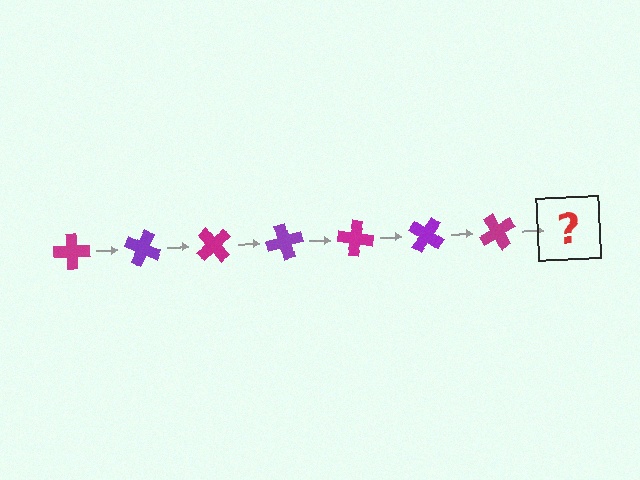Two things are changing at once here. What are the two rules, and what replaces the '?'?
The two rules are that it rotates 25 degrees each step and the color cycles through magenta and purple. The '?' should be a purple cross, rotated 175 degrees from the start.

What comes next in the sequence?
The next element should be a purple cross, rotated 175 degrees from the start.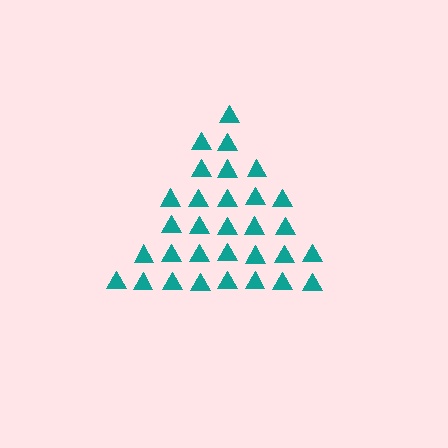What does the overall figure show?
The overall figure shows a triangle.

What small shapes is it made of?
It is made of small triangles.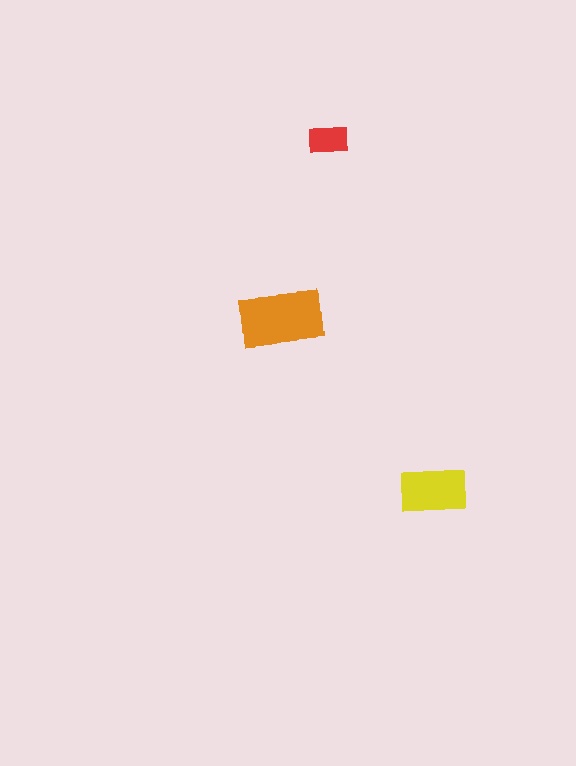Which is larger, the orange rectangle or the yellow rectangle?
The orange one.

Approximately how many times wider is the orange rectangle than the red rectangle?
About 2 times wider.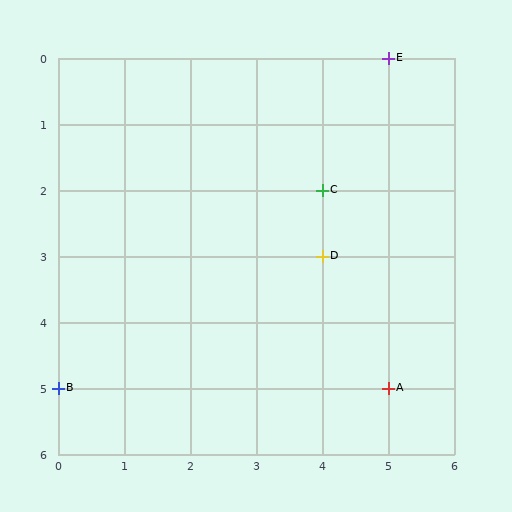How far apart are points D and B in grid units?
Points D and B are 4 columns and 2 rows apart (about 4.5 grid units diagonally).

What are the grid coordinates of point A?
Point A is at grid coordinates (5, 5).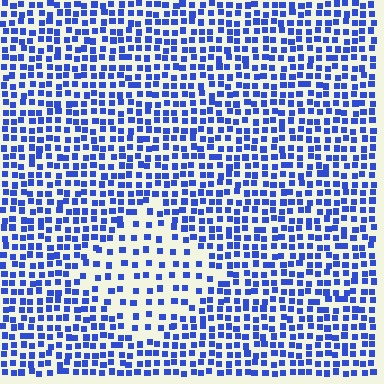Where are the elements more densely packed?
The elements are more densely packed outside the diamond boundary.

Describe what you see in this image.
The image contains small blue elements arranged at two different densities. A diamond-shaped region is visible where the elements are less densely packed than the surrounding area.